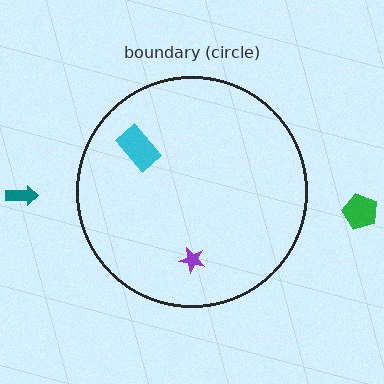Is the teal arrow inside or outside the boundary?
Outside.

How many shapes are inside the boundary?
2 inside, 2 outside.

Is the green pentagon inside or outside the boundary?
Outside.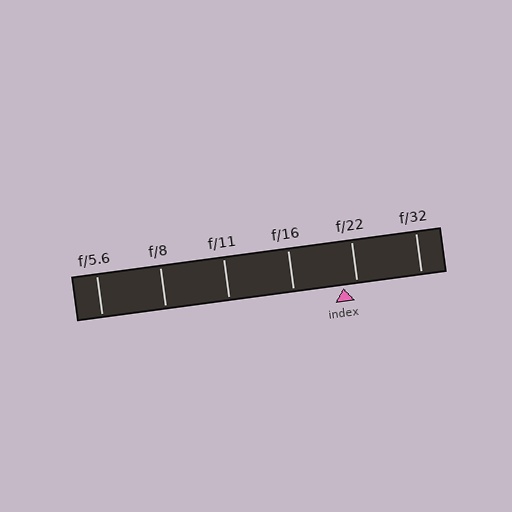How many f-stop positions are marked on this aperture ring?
There are 6 f-stop positions marked.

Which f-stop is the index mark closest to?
The index mark is closest to f/22.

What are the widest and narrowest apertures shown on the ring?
The widest aperture shown is f/5.6 and the narrowest is f/32.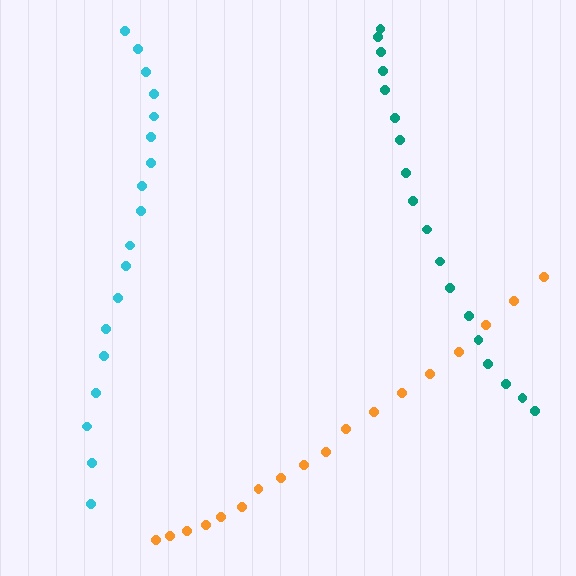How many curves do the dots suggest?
There are 3 distinct paths.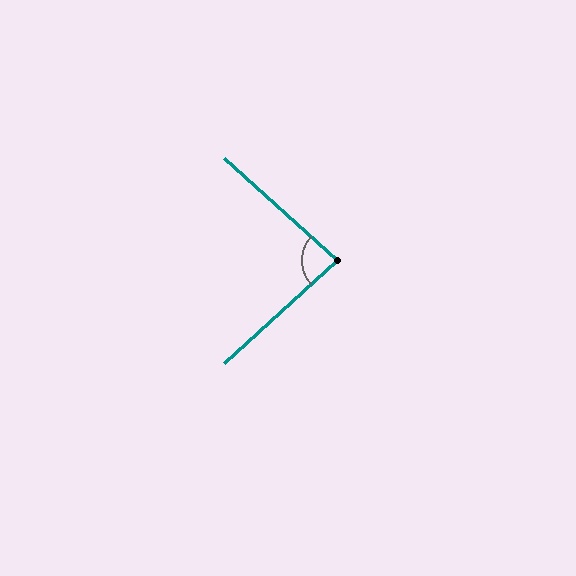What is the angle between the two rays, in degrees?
Approximately 84 degrees.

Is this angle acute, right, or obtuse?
It is acute.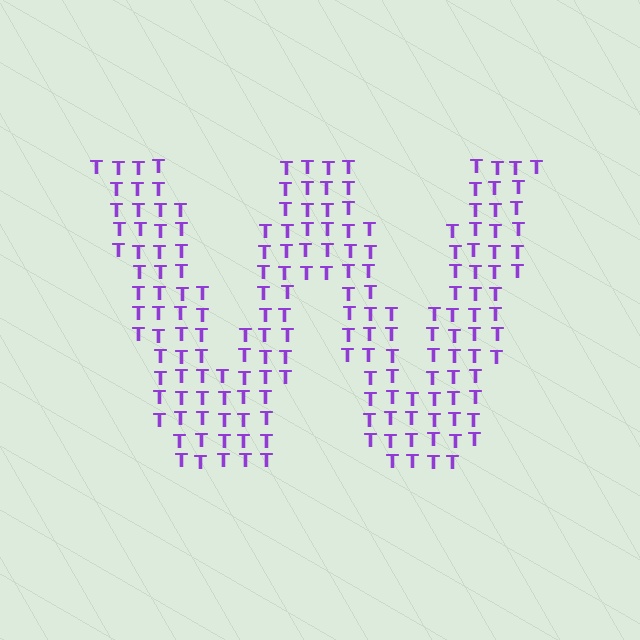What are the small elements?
The small elements are letter T's.